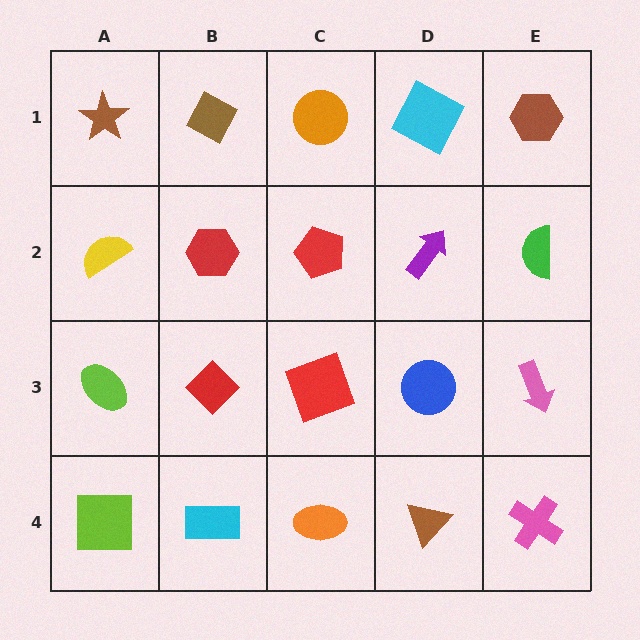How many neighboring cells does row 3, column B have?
4.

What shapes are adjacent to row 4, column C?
A red square (row 3, column C), a cyan rectangle (row 4, column B), a brown triangle (row 4, column D).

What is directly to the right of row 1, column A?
A brown diamond.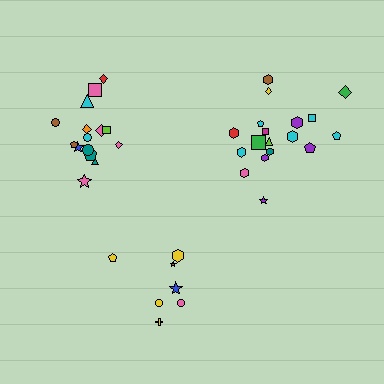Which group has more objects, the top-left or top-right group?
The top-right group.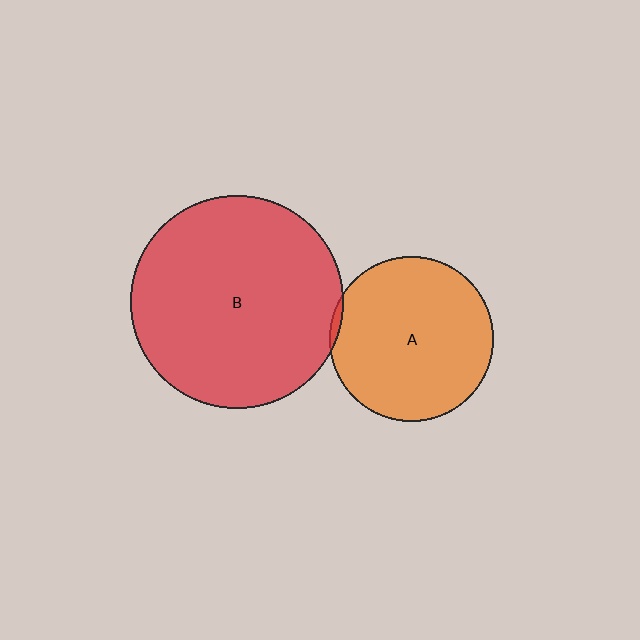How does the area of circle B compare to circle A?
Approximately 1.7 times.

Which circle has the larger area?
Circle B (red).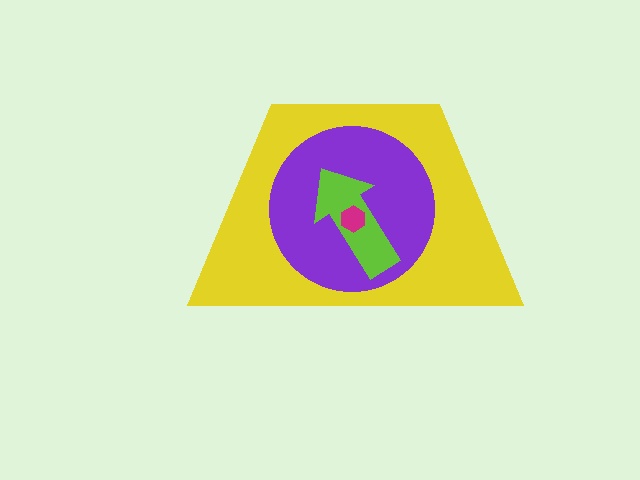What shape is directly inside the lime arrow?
The magenta hexagon.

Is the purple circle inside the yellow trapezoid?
Yes.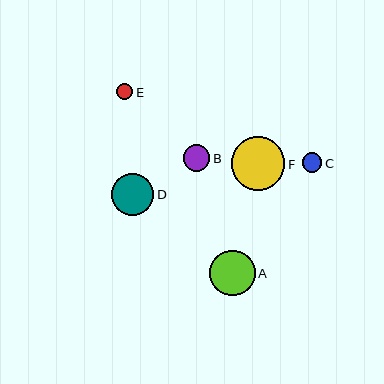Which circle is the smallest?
Circle E is the smallest with a size of approximately 16 pixels.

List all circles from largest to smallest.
From largest to smallest: F, A, D, B, C, E.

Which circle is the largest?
Circle F is the largest with a size of approximately 54 pixels.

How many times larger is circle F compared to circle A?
Circle F is approximately 1.2 times the size of circle A.